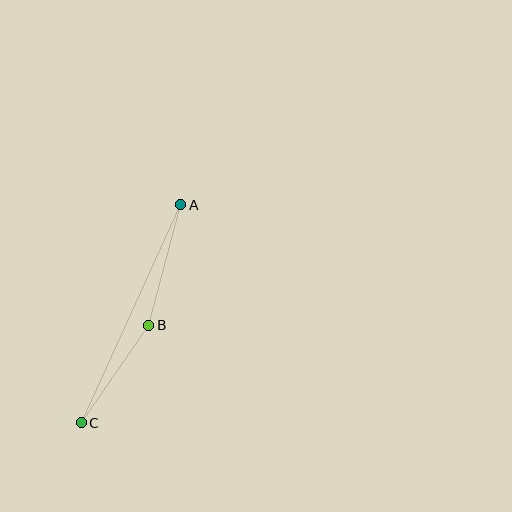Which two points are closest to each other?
Points B and C are closest to each other.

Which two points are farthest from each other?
Points A and C are farthest from each other.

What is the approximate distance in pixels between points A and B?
The distance between A and B is approximately 125 pixels.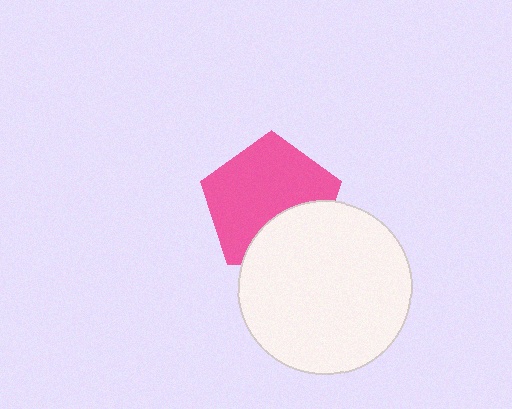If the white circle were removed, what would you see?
You would see the complete pink pentagon.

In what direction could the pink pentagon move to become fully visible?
The pink pentagon could move up. That would shift it out from behind the white circle entirely.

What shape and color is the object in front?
The object in front is a white circle.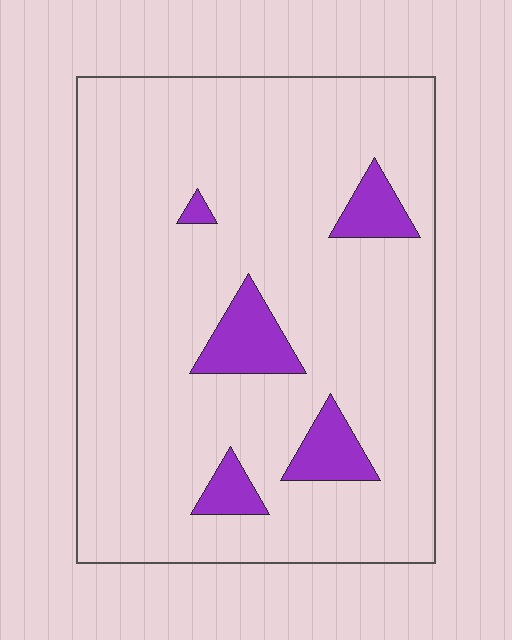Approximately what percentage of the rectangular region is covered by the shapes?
Approximately 10%.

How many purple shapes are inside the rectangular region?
5.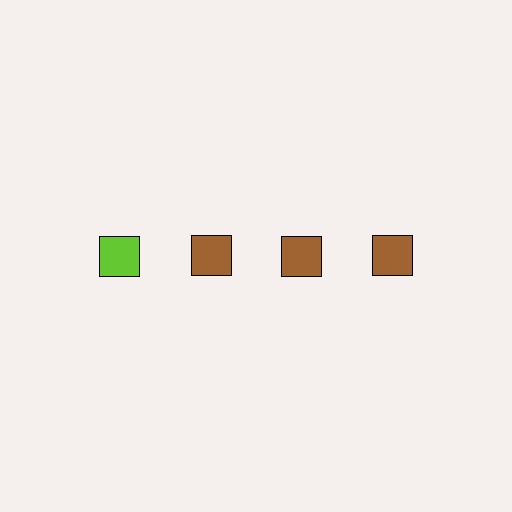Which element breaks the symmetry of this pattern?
The lime square in the top row, leftmost column breaks the symmetry. All other shapes are brown squares.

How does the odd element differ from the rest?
It has a different color: lime instead of brown.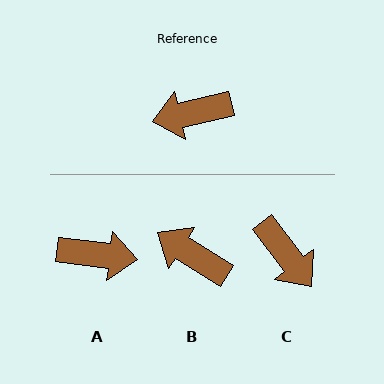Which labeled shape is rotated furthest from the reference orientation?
A, about 160 degrees away.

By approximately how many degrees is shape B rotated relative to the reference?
Approximately 45 degrees clockwise.